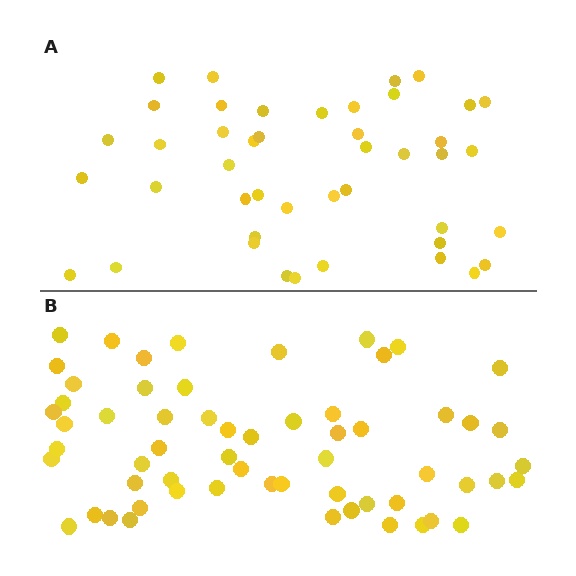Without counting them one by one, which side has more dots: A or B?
Region B (the bottom region) has more dots.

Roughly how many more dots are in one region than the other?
Region B has approximately 15 more dots than region A.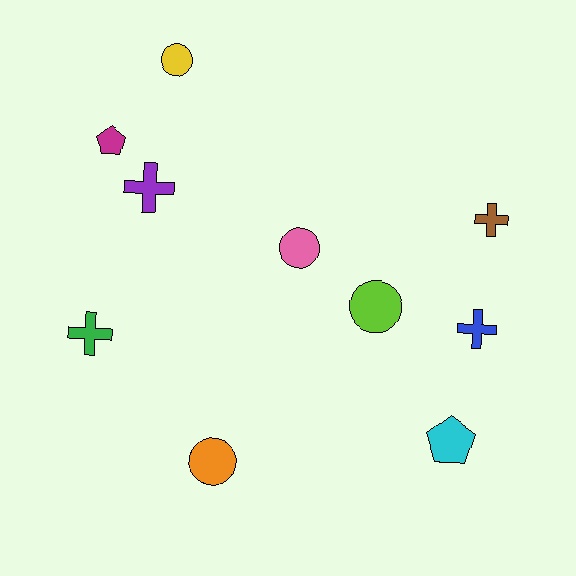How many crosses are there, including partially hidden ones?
There are 4 crosses.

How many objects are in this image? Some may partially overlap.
There are 10 objects.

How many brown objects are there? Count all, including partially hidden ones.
There is 1 brown object.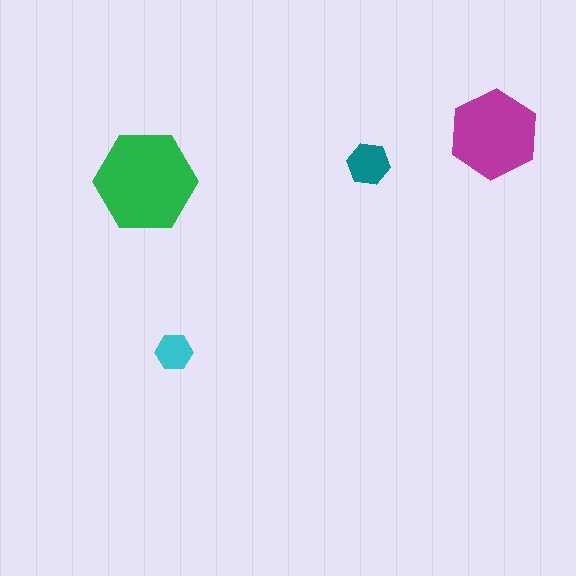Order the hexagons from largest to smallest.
the green one, the magenta one, the teal one, the cyan one.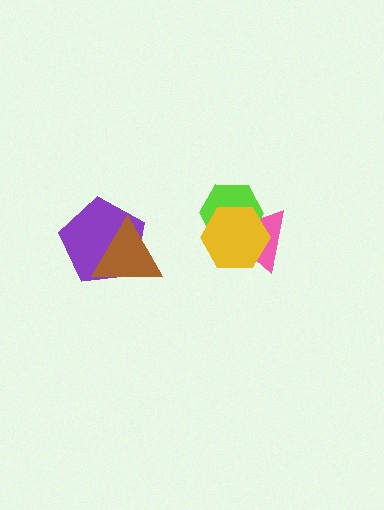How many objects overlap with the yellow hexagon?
2 objects overlap with the yellow hexagon.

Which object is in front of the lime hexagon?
The yellow hexagon is in front of the lime hexagon.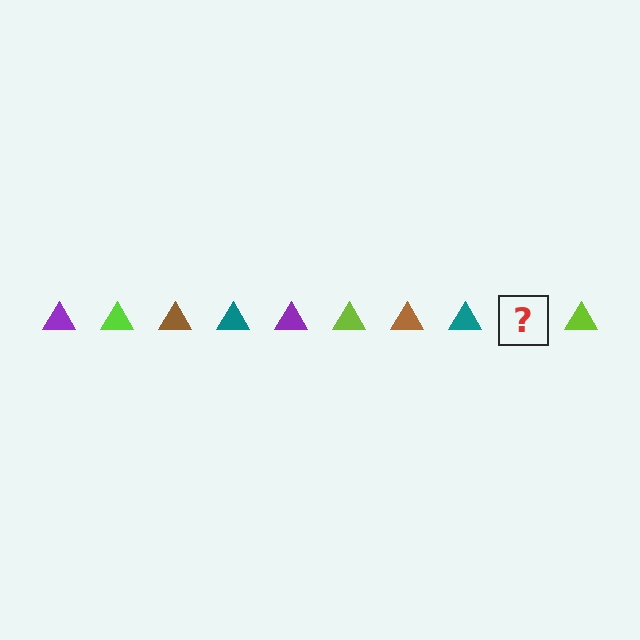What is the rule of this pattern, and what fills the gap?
The rule is that the pattern cycles through purple, lime, brown, teal triangles. The gap should be filled with a purple triangle.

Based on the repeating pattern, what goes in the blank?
The blank should be a purple triangle.